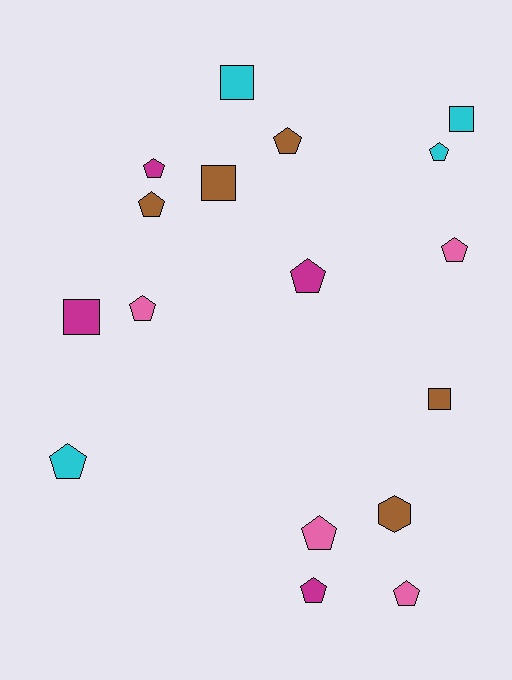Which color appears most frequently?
Brown, with 5 objects.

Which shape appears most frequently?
Pentagon, with 11 objects.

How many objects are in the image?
There are 17 objects.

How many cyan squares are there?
There are 2 cyan squares.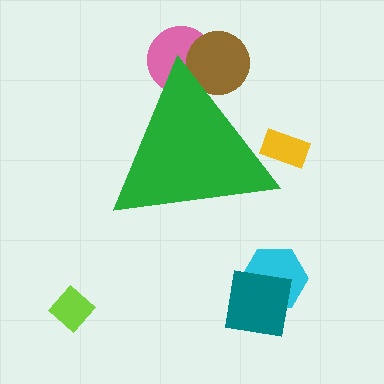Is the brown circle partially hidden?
Yes, the brown circle is partially hidden behind the green triangle.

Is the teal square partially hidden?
No, the teal square is fully visible.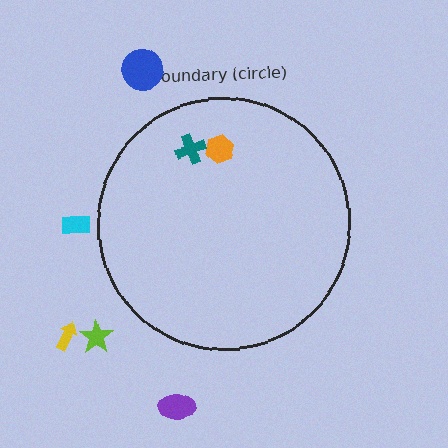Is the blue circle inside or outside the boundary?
Outside.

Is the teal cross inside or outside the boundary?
Inside.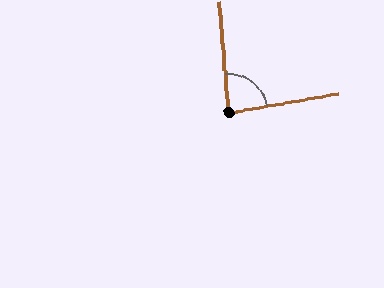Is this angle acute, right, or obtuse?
It is approximately a right angle.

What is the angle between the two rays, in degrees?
Approximately 85 degrees.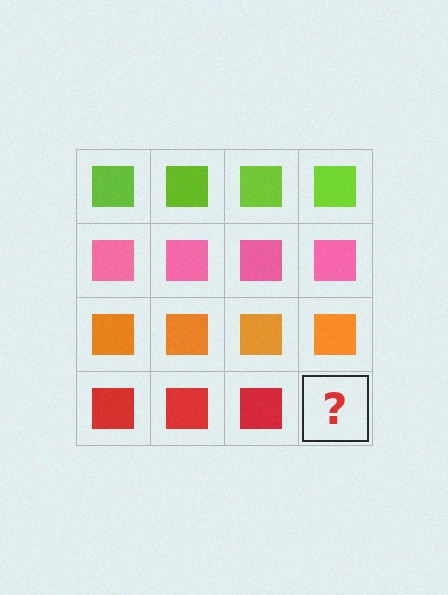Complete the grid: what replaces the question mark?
The question mark should be replaced with a red square.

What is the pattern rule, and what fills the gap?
The rule is that each row has a consistent color. The gap should be filled with a red square.